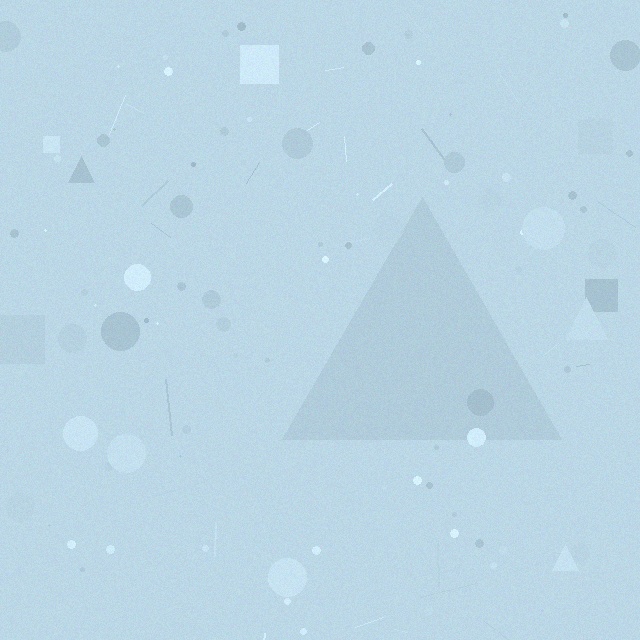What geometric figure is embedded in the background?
A triangle is embedded in the background.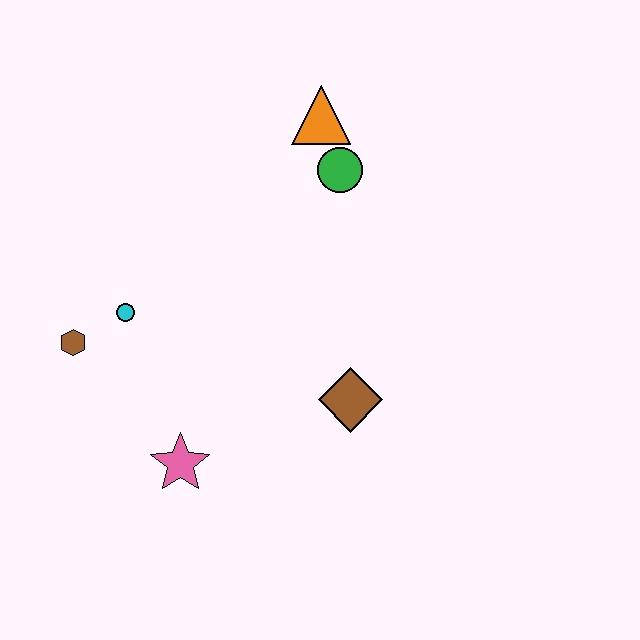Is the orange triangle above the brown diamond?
Yes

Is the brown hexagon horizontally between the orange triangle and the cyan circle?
No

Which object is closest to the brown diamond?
The pink star is closest to the brown diamond.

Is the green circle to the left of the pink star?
No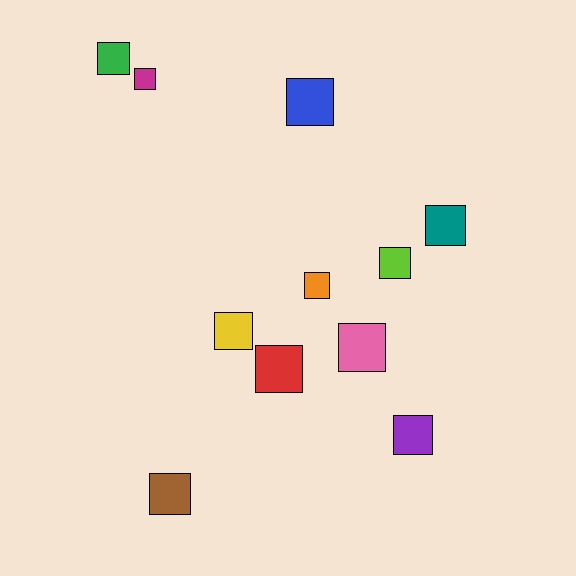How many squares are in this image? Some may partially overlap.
There are 11 squares.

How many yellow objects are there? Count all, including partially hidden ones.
There is 1 yellow object.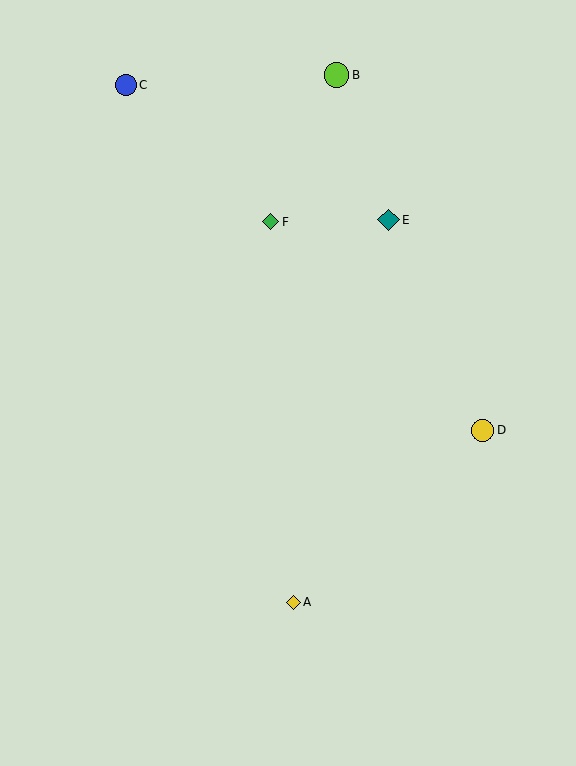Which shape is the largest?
The lime circle (labeled B) is the largest.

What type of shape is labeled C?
Shape C is a blue circle.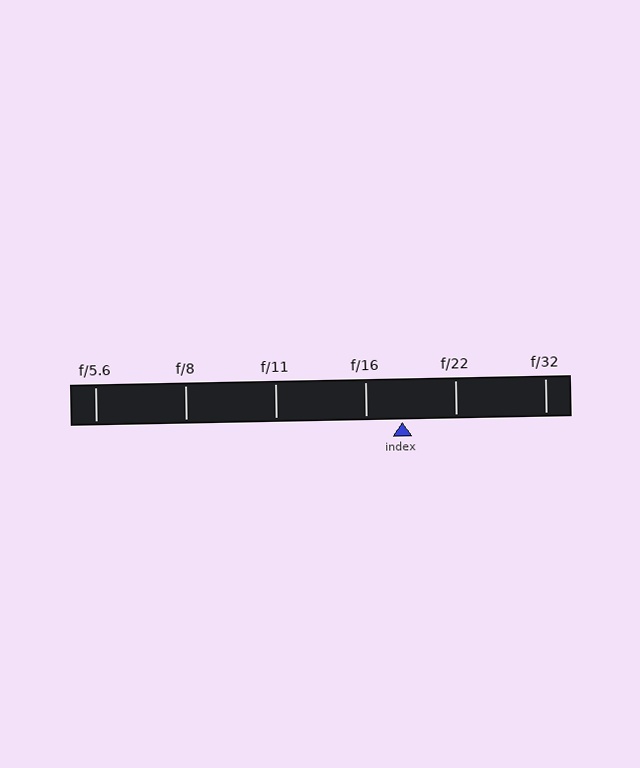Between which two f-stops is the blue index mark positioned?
The index mark is between f/16 and f/22.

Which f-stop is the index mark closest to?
The index mark is closest to f/16.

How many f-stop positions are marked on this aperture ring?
There are 6 f-stop positions marked.